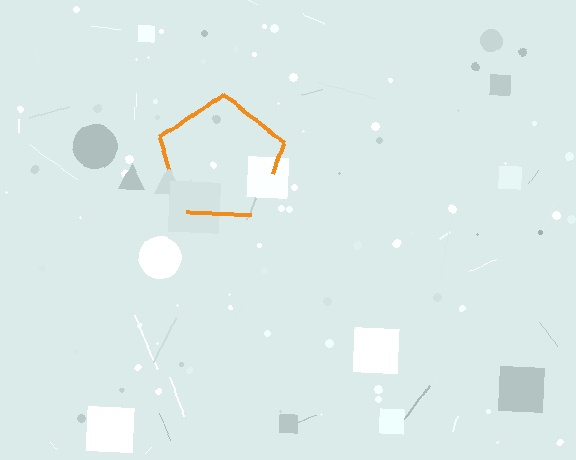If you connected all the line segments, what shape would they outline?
They would outline a pentagon.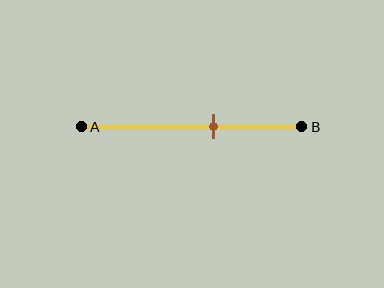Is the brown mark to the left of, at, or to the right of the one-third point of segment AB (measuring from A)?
The brown mark is to the right of the one-third point of segment AB.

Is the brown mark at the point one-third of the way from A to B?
No, the mark is at about 60% from A, not at the 33% one-third point.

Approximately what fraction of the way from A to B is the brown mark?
The brown mark is approximately 60% of the way from A to B.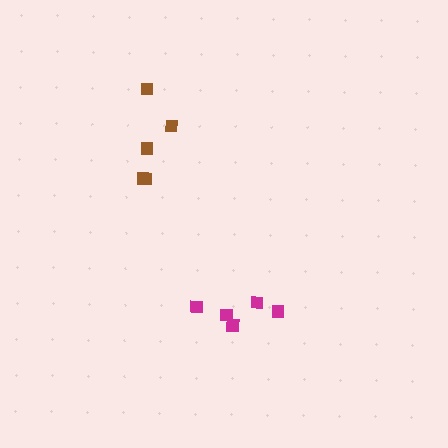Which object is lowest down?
The magenta cluster is bottommost.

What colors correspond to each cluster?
The clusters are colored: brown, magenta.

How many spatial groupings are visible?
There are 2 spatial groupings.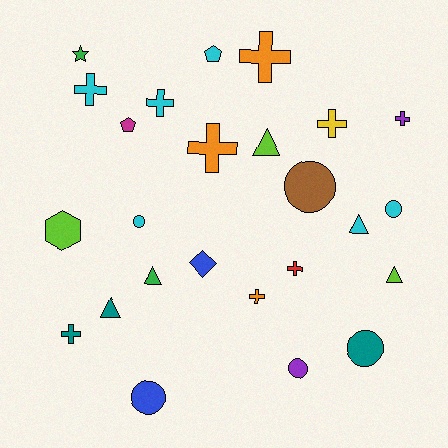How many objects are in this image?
There are 25 objects.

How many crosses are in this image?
There are 9 crosses.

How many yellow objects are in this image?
There is 1 yellow object.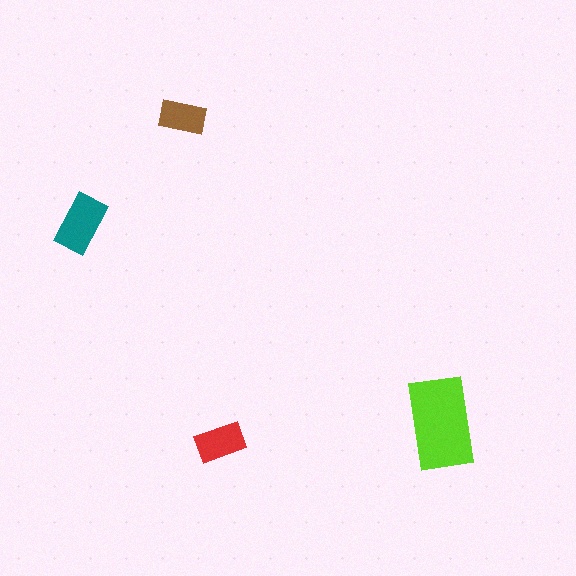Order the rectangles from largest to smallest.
the lime one, the teal one, the red one, the brown one.